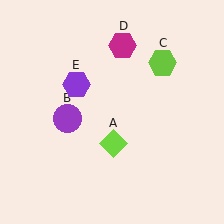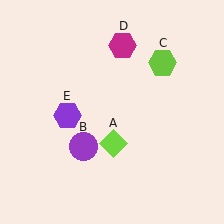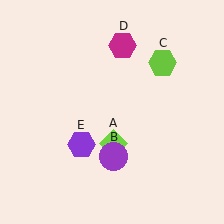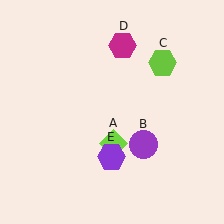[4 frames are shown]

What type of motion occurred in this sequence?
The purple circle (object B), purple hexagon (object E) rotated counterclockwise around the center of the scene.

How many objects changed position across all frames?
2 objects changed position: purple circle (object B), purple hexagon (object E).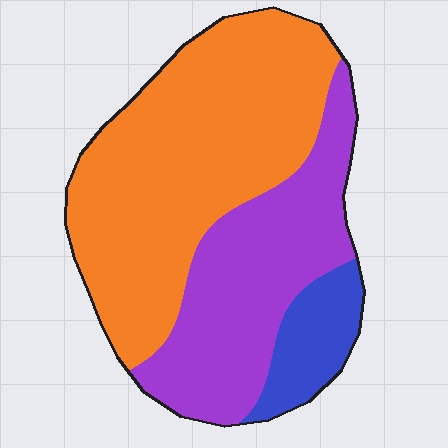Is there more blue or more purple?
Purple.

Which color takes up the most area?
Orange, at roughly 55%.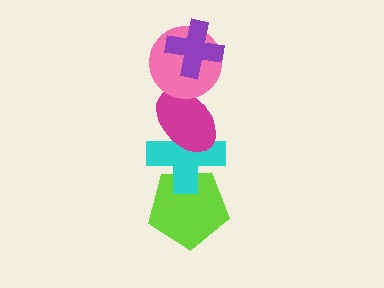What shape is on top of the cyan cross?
The magenta ellipse is on top of the cyan cross.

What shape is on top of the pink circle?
The purple cross is on top of the pink circle.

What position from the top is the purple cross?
The purple cross is 1st from the top.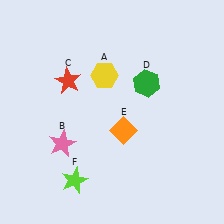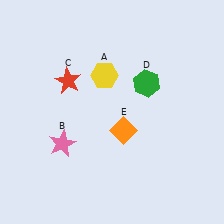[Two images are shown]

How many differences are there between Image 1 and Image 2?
There is 1 difference between the two images.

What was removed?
The lime star (F) was removed in Image 2.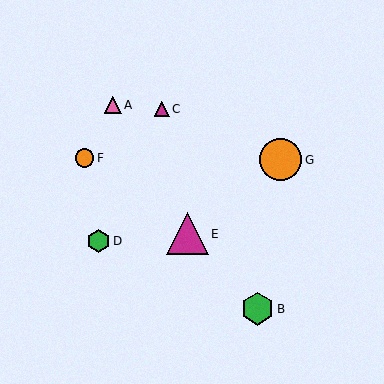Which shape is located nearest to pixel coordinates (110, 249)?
The green hexagon (labeled D) at (99, 241) is nearest to that location.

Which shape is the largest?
The orange circle (labeled G) is the largest.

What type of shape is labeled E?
Shape E is a magenta triangle.